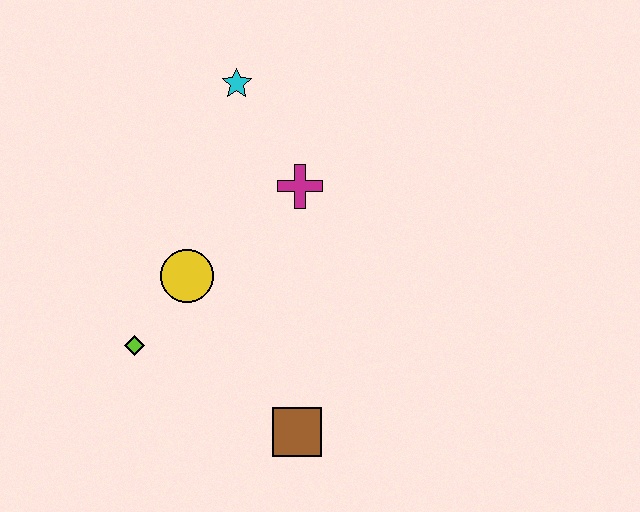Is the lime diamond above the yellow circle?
No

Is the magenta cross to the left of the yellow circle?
No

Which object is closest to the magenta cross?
The cyan star is closest to the magenta cross.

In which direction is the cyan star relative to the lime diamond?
The cyan star is above the lime diamond.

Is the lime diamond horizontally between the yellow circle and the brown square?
No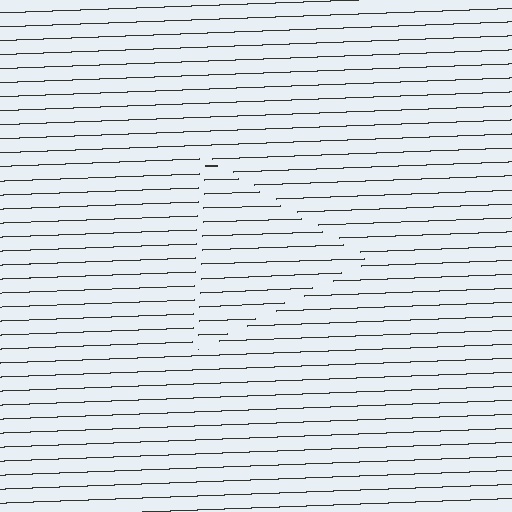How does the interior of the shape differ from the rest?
The interior of the shape contains the same grating, shifted by half a period — the contour is defined by the phase discontinuity where line-ends from the inner and outer gratings abut.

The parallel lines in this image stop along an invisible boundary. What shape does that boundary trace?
An illusory triangle. The interior of the shape contains the same grating, shifted by half a period — the contour is defined by the phase discontinuity where line-ends from the inner and outer gratings abut.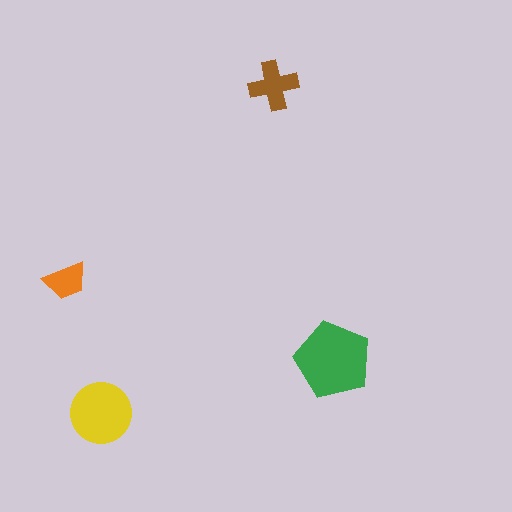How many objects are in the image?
There are 4 objects in the image.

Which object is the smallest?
The orange trapezoid.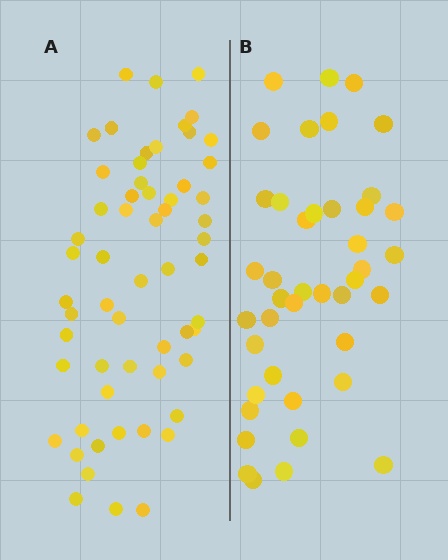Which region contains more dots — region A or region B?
Region A (the left region) has more dots.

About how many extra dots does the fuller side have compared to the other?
Region A has approximately 15 more dots than region B.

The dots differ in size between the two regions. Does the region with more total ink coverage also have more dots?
No. Region B has more total ink coverage because its dots are larger, but region A actually contains more individual dots. Total area can be misleading — the number of items is what matters here.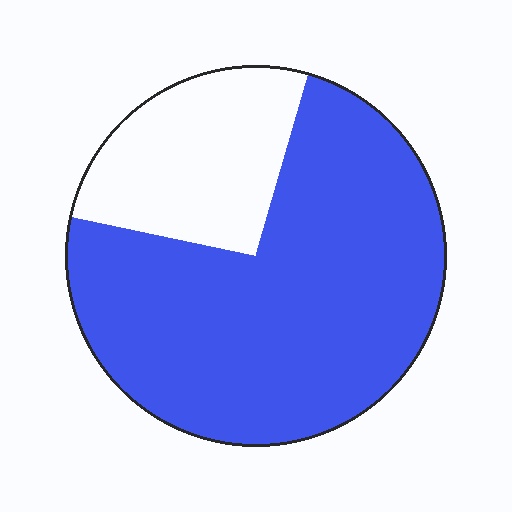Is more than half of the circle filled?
Yes.